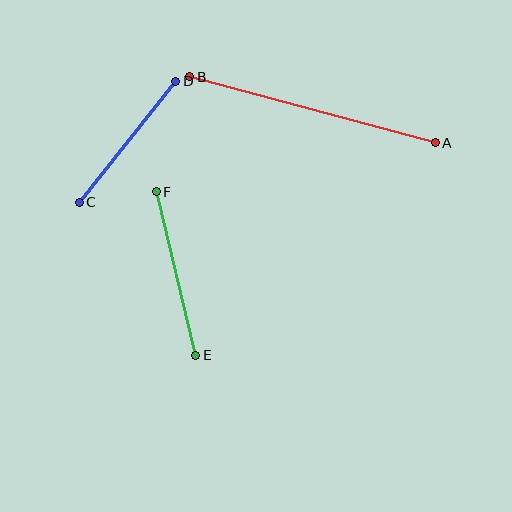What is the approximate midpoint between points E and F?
The midpoint is at approximately (176, 274) pixels.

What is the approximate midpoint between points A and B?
The midpoint is at approximately (313, 110) pixels.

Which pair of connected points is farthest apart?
Points A and B are farthest apart.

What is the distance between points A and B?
The distance is approximately 254 pixels.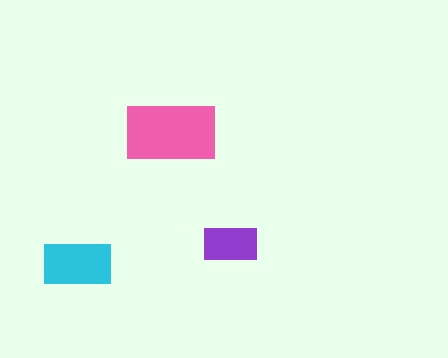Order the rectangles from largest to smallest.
the pink one, the cyan one, the purple one.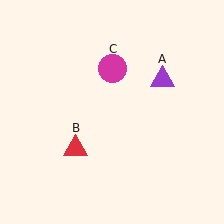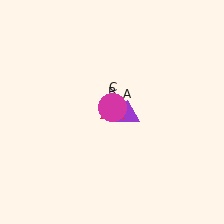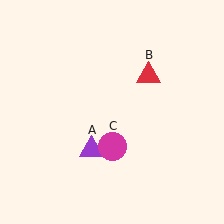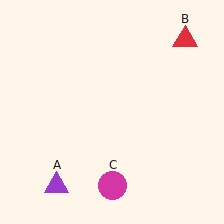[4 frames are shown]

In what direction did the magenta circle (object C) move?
The magenta circle (object C) moved down.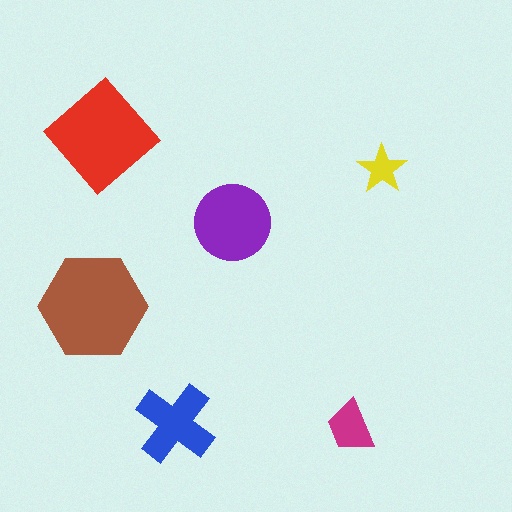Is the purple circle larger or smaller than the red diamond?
Smaller.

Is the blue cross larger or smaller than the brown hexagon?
Smaller.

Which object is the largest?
The brown hexagon.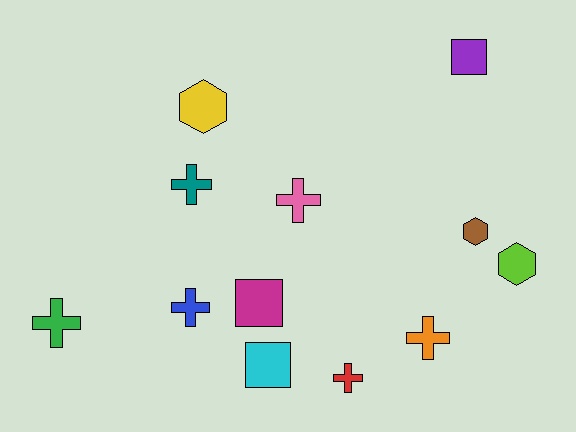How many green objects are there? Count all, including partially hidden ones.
There is 1 green object.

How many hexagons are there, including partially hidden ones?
There are 3 hexagons.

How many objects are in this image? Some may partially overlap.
There are 12 objects.